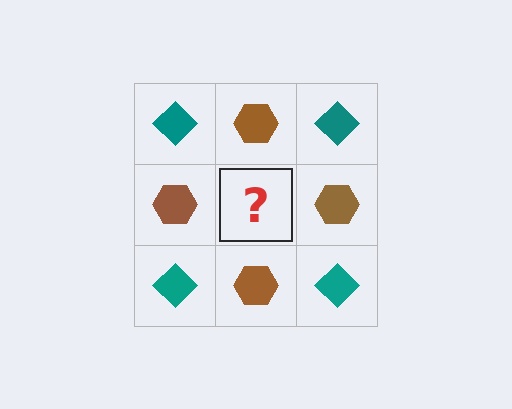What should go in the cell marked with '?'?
The missing cell should contain a teal diamond.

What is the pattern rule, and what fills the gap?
The rule is that it alternates teal diamond and brown hexagon in a checkerboard pattern. The gap should be filled with a teal diamond.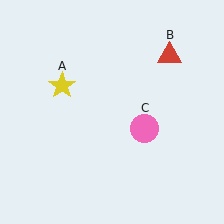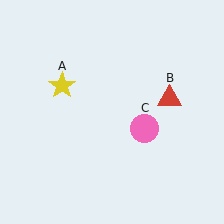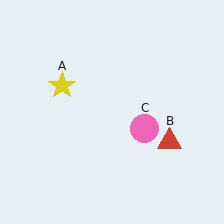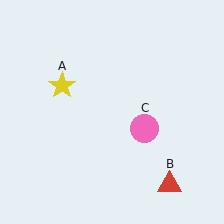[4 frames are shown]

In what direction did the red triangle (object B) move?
The red triangle (object B) moved down.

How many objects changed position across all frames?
1 object changed position: red triangle (object B).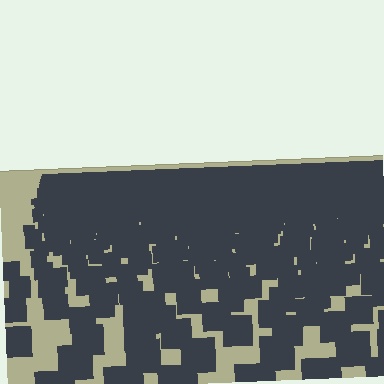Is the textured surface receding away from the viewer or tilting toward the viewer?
The surface is receding away from the viewer. Texture elements get smaller and denser toward the top.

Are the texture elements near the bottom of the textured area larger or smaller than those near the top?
Larger. Near the bottom, elements are closer to the viewer and appear at a bigger on-screen size.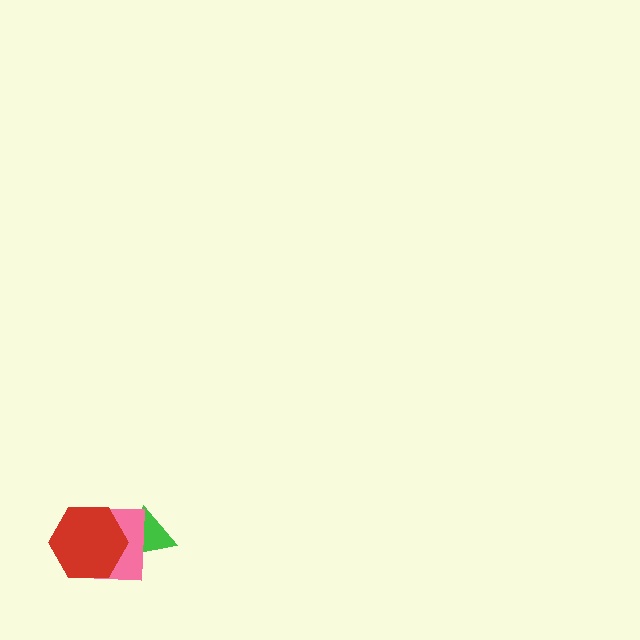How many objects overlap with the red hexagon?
2 objects overlap with the red hexagon.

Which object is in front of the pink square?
The red hexagon is in front of the pink square.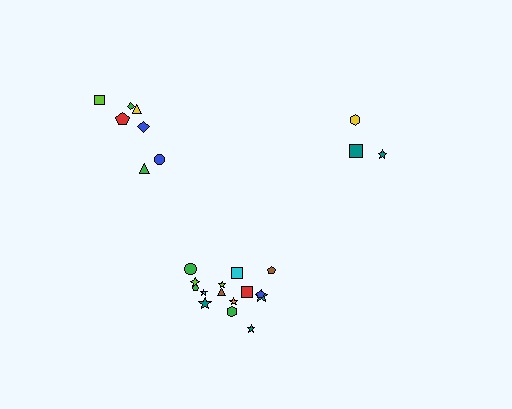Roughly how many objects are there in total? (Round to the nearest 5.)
Roughly 25 objects in total.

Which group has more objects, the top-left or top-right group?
The top-left group.